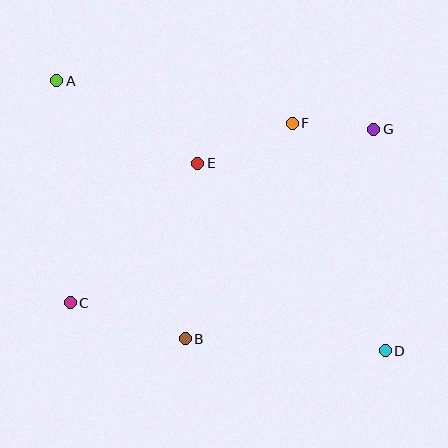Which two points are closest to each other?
Points F and G are closest to each other.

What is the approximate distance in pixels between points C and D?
The distance between C and D is approximately 319 pixels.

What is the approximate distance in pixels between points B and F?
The distance between B and F is approximately 240 pixels.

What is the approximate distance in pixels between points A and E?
The distance between A and E is approximately 164 pixels.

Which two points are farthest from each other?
Points A and D are farthest from each other.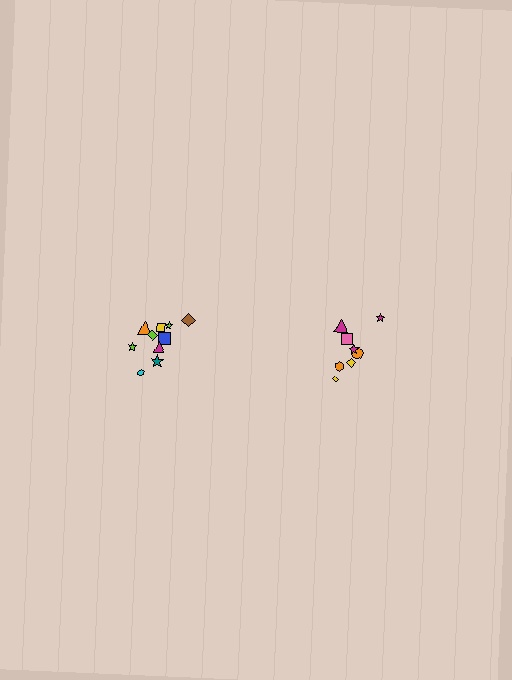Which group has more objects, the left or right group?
The left group.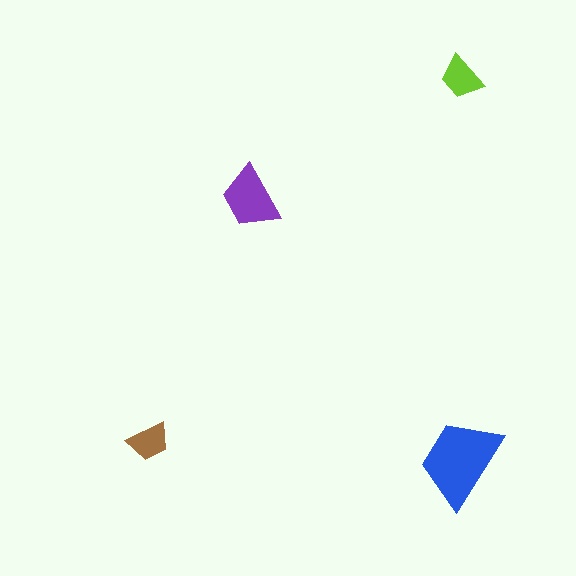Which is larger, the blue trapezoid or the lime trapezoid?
The blue one.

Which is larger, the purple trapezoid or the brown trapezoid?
The purple one.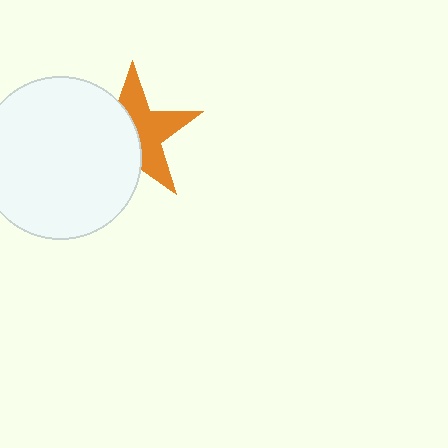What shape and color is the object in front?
The object in front is a white circle.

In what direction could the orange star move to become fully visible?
The orange star could move right. That would shift it out from behind the white circle entirely.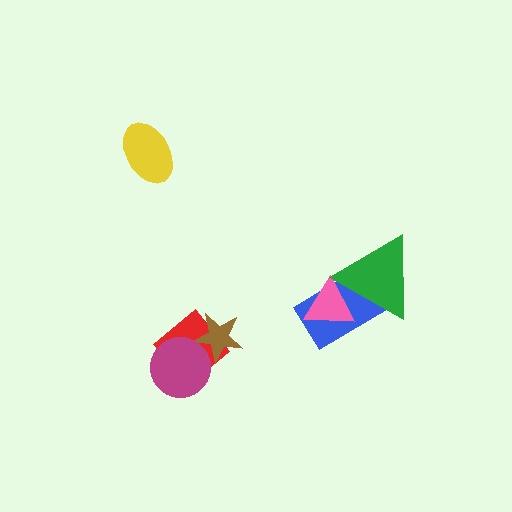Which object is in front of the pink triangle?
The green triangle is in front of the pink triangle.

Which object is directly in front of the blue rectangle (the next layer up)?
The pink triangle is directly in front of the blue rectangle.